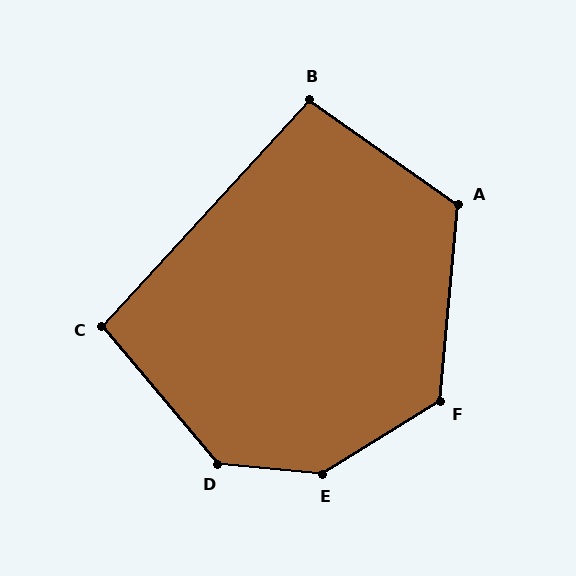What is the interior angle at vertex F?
Approximately 127 degrees (obtuse).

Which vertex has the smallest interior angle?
B, at approximately 97 degrees.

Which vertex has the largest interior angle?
E, at approximately 142 degrees.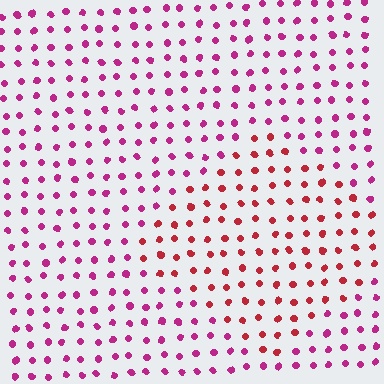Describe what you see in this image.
The image is filled with small magenta elements in a uniform arrangement. A diamond-shaped region is visible where the elements are tinted to a slightly different hue, forming a subtle color boundary.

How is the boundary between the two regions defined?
The boundary is defined purely by a slight shift in hue (about 33 degrees). Spacing, size, and orientation are identical on both sides.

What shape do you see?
I see a diamond.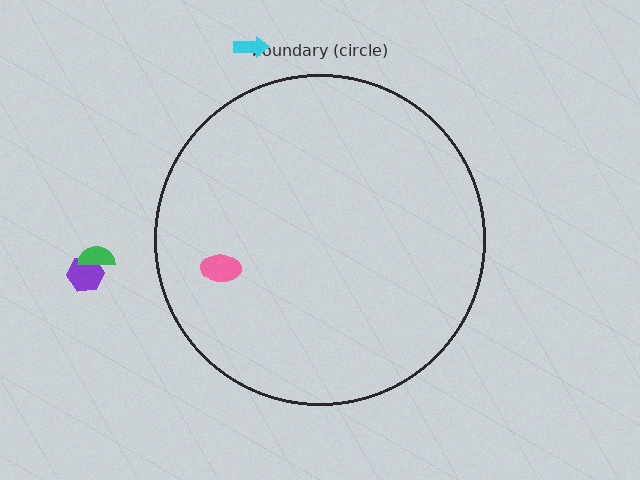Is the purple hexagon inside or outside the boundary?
Outside.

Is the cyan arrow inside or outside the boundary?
Outside.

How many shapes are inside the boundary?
1 inside, 3 outside.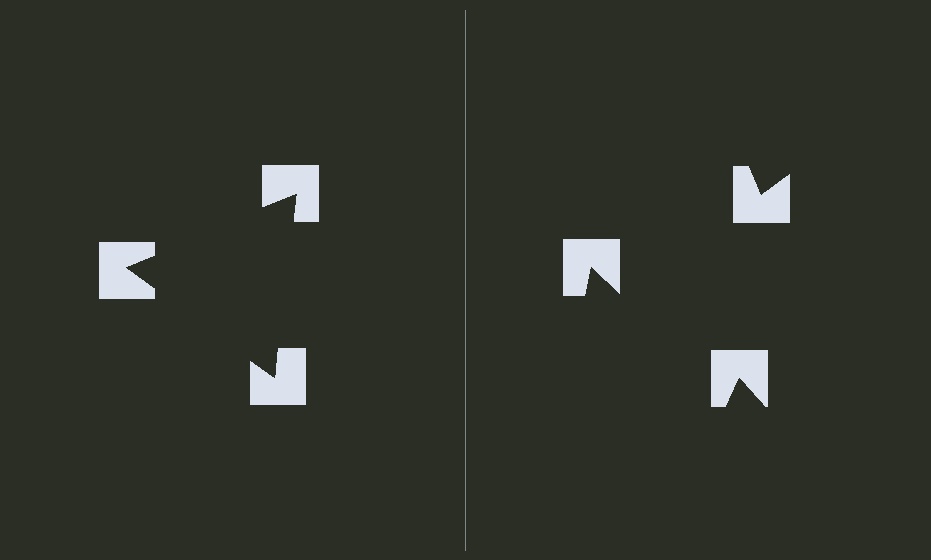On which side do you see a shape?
An illusory triangle appears on the left side. On the right side the wedge cuts are rotated, so no coherent shape forms.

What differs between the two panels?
The notched squares are positioned identically on both sides; only the wedge orientations differ. On the left they align to a triangle; on the right they are misaligned.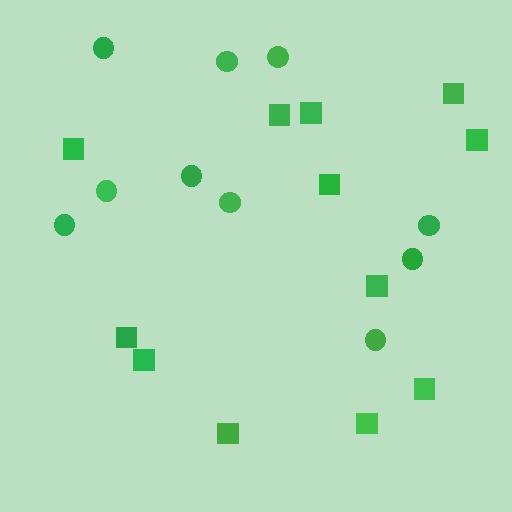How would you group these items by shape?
There are 2 groups: one group of squares (12) and one group of circles (10).